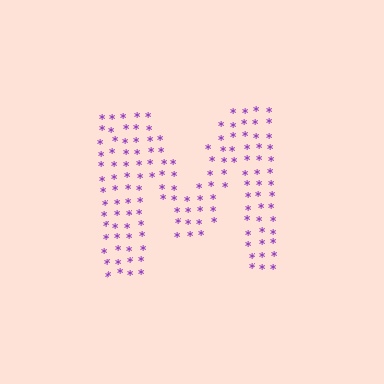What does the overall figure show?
The overall figure shows the letter M.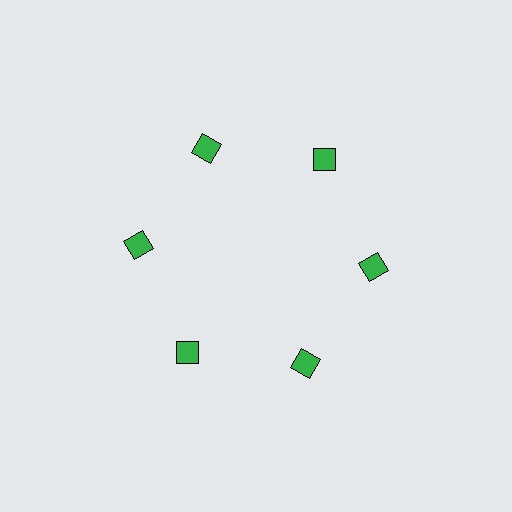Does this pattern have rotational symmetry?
Yes, this pattern has 6-fold rotational symmetry. It looks the same after rotating 60 degrees around the center.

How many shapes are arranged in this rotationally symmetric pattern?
There are 6 shapes, arranged in 6 groups of 1.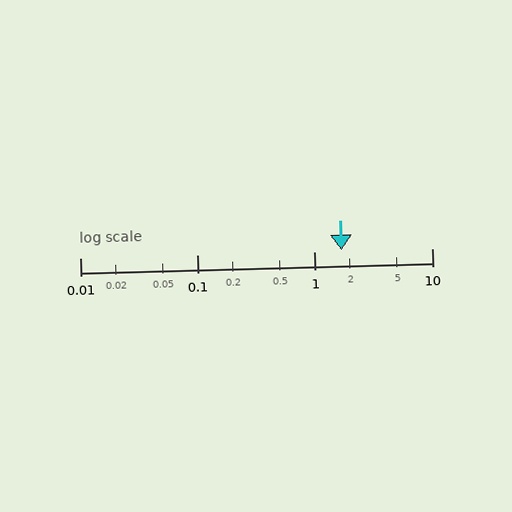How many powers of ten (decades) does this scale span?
The scale spans 3 decades, from 0.01 to 10.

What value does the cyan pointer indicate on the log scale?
The pointer indicates approximately 1.7.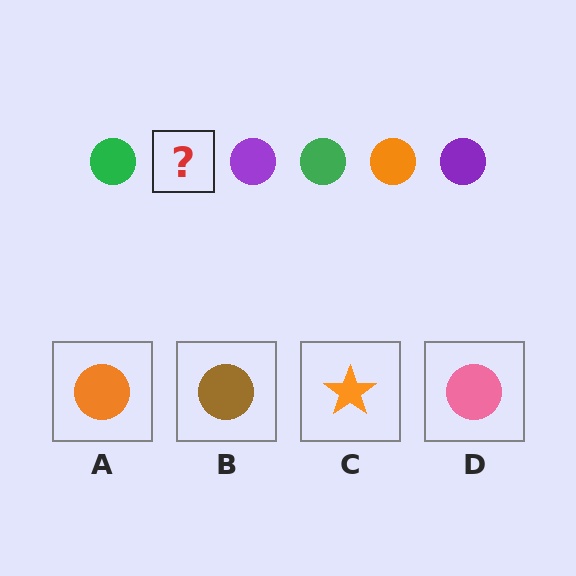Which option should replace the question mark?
Option A.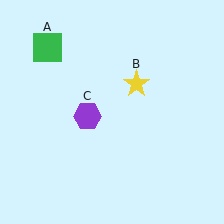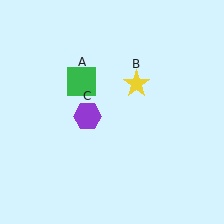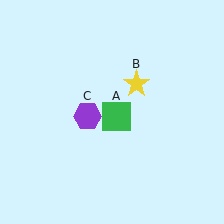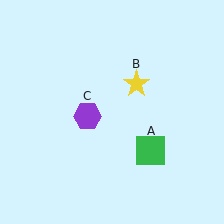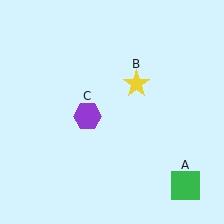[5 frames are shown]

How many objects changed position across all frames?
1 object changed position: green square (object A).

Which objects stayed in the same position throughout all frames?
Yellow star (object B) and purple hexagon (object C) remained stationary.